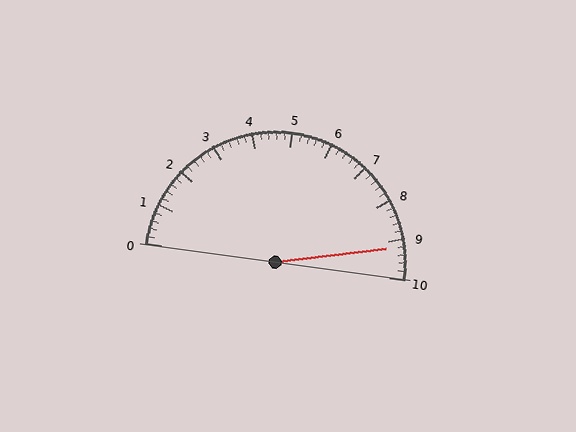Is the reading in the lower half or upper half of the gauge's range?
The reading is in the upper half of the range (0 to 10).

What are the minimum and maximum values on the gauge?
The gauge ranges from 0 to 10.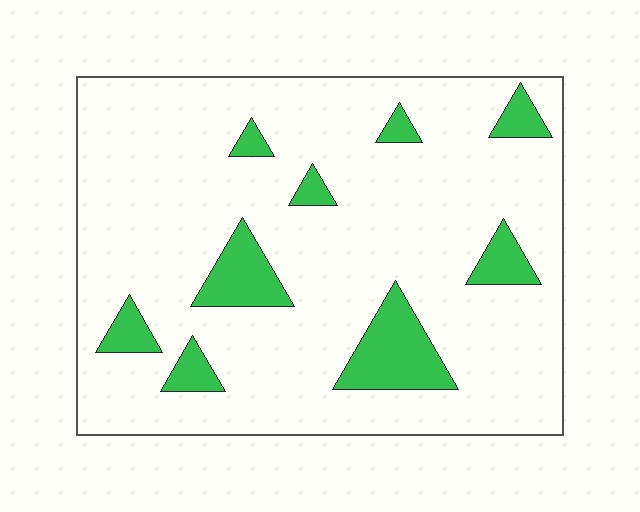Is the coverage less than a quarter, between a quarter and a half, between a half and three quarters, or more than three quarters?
Less than a quarter.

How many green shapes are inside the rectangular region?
9.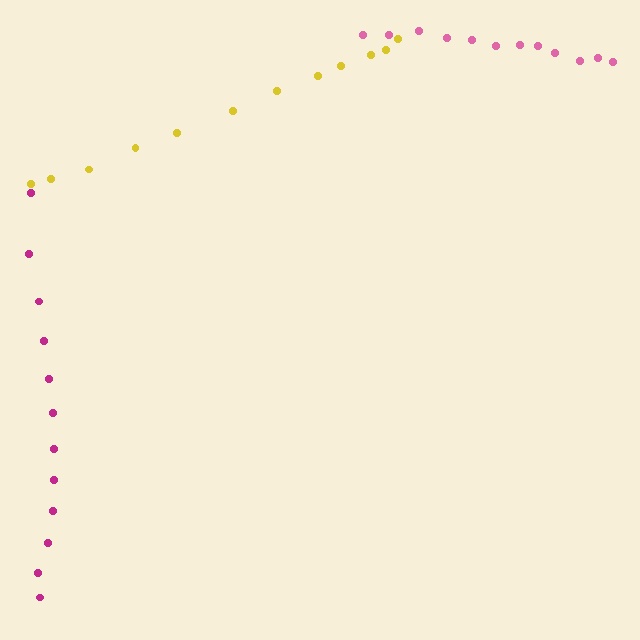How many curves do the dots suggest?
There are 3 distinct paths.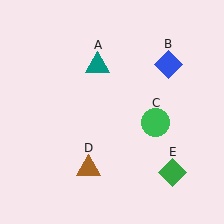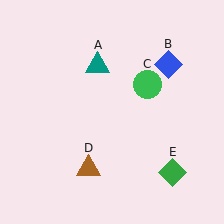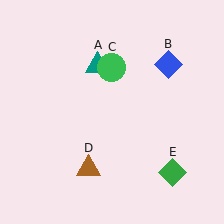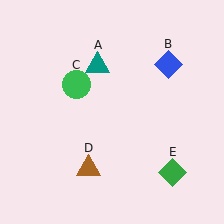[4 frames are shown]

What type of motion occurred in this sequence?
The green circle (object C) rotated counterclockwise around the center of the scene.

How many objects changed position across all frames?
1 object changed position: green circle (object C).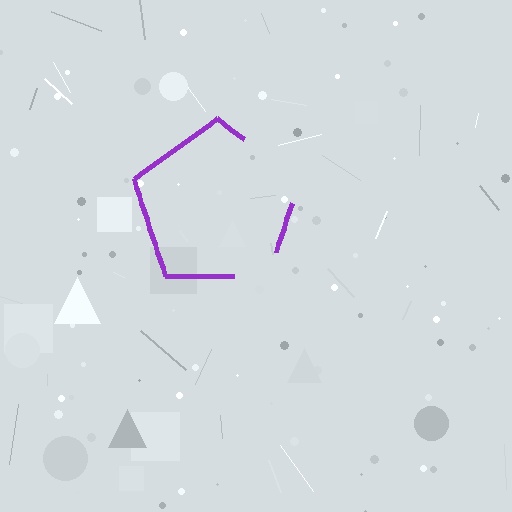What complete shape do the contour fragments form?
The contour fragments form a pentagon.